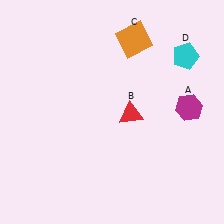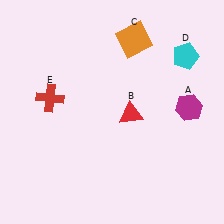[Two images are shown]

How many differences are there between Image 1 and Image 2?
There is 1 difference between the two images.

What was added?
A red cross (E) was added in Image 2.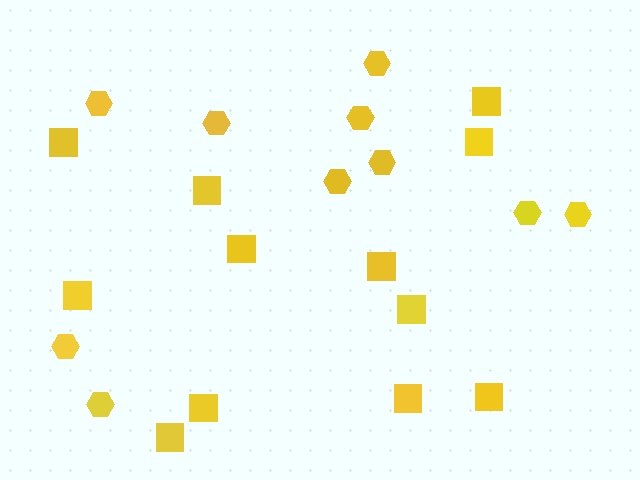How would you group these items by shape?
There are 2 groups: one group of squares (12) and one group of hexagons (10).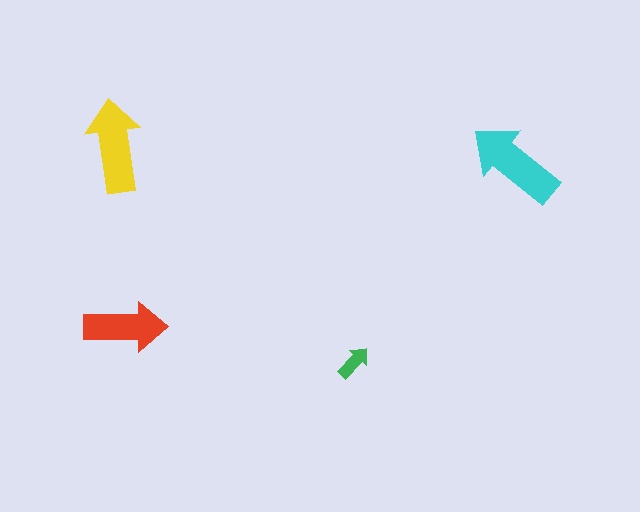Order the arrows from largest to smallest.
the cyan one, the yellow one, the red one, the green one.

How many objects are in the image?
There are 4 objects in the image.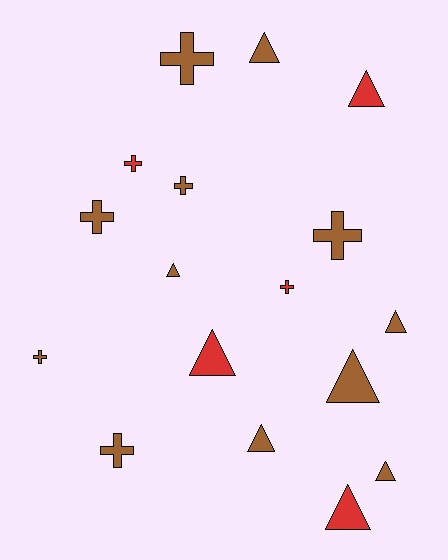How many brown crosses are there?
There are 6 brown crosses.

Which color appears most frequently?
Brown, with 12 objects.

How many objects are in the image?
There are 17 objects.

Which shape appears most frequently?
Triangle, with 9 objects.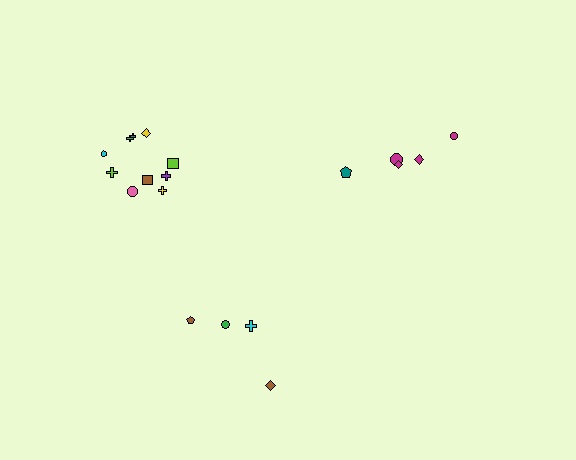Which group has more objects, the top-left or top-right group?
The top-left group.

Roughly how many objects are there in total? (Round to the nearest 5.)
Roughly 20 objects in total.